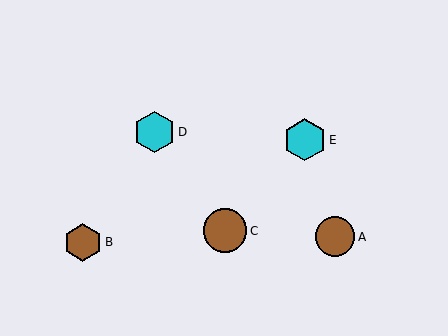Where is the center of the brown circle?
The center of the brown circle is at (225, 231).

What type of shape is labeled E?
Shape E is a cyan hexagon.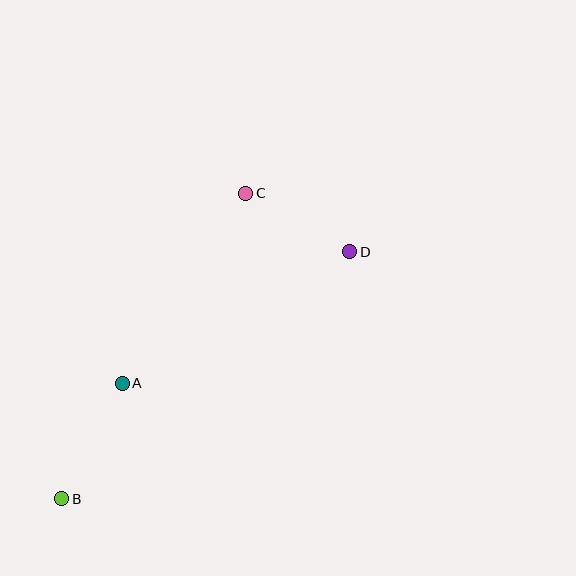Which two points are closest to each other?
Points C and D are closest to each other.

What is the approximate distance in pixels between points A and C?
The distance between A and C is approximately 227 pixels.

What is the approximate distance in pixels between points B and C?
The distance between B and C is approximately 357 pixels.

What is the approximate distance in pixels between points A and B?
The distance between A and B is approximately 130 pixels.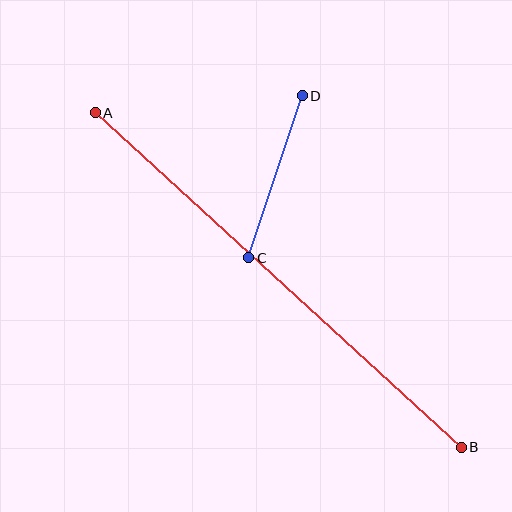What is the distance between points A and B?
The distance is approximately 496 pixels.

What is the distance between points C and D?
The distance is approximately 171 pixels.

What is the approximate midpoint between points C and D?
The midpoint is at approximately (275, 177) pixels.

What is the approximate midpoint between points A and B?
The midpoint is at approximately (278, 280) pixels.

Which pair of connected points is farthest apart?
Points A and B are farthest apart.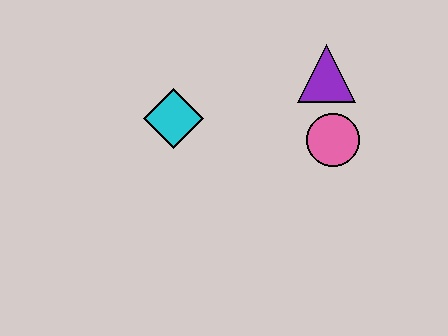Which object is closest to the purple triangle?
The pink circle is closest to the purple triangle.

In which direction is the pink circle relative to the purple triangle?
The pink circle is below the purple triangle.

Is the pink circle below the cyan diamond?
Yes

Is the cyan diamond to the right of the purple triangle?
No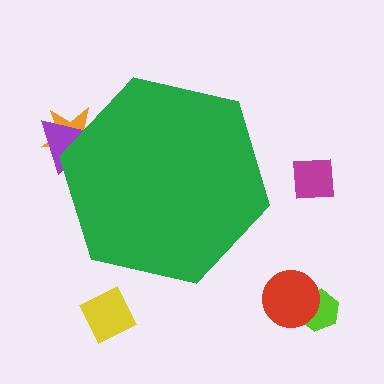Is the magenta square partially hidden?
No, the magenta square is fully visible.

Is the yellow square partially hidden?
No, the yellow square is fully visible.